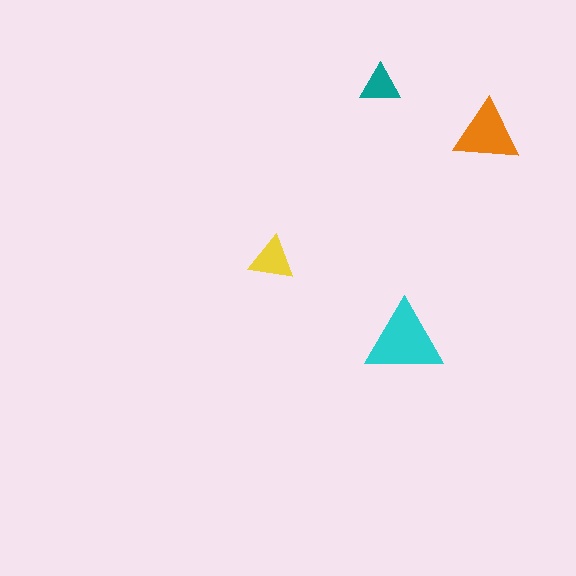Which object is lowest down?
The cyan triangle is bottommost.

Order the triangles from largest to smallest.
the cyan one, the orange one, the yellow one, the teal one.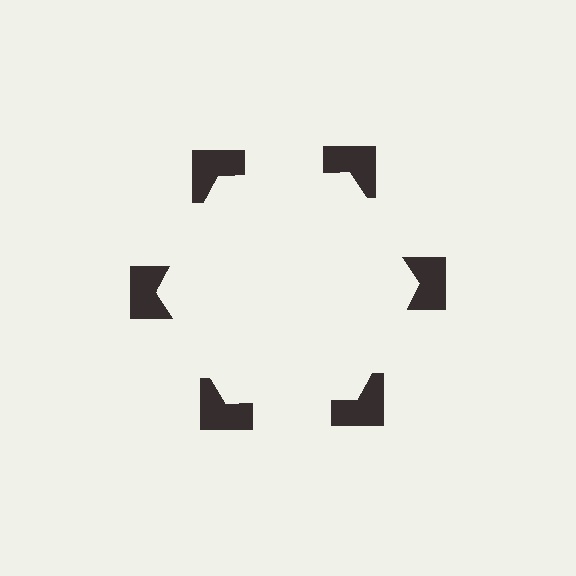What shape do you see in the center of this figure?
An illusory hexagon — its edges are inferred from the aligned wedge cuts in the notched squares, not physically drawn.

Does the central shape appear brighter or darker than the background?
It typically appears slightly brighter than the background, even though no actual brightness change is drawn.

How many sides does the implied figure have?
6 sides.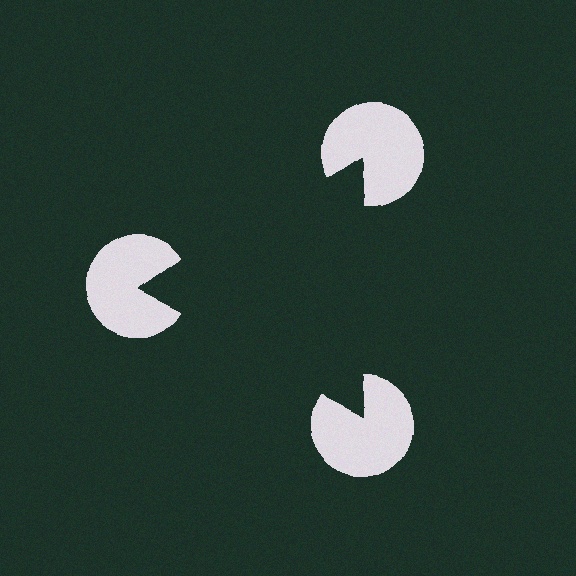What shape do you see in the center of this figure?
An illusory triangle — its edges are inferred from the aligned wedge cuts in the pac-man discs, not physically drawn.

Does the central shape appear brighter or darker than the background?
It typically appears slightly darker than the background, even though no actual brightness change is drawn.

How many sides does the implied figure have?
3 sides.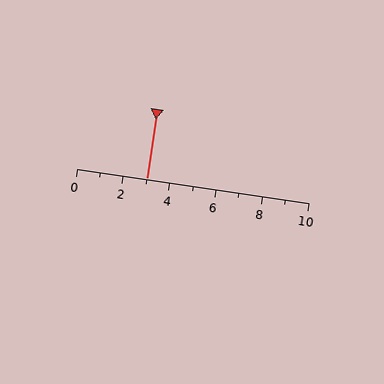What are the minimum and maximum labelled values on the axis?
The axis runs from 0 to 10.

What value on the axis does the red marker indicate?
The marker indicates approximately 3.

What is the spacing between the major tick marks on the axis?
The major ticks are spaced 2 apart.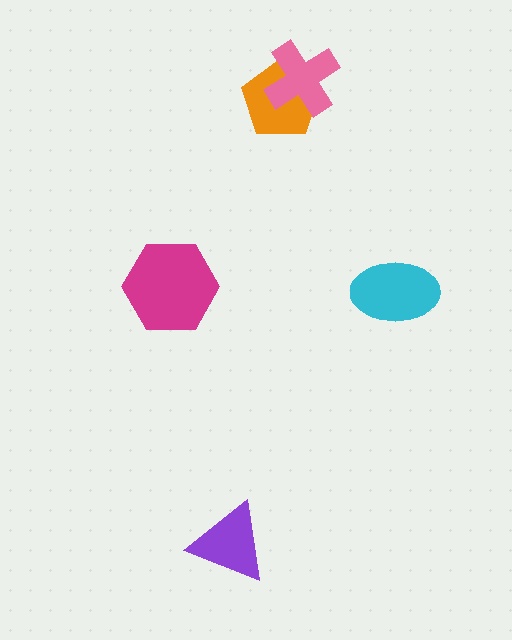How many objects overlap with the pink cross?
1 object overlaps with the pink cross.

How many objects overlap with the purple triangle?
0 objects overlap with the purple triangle.